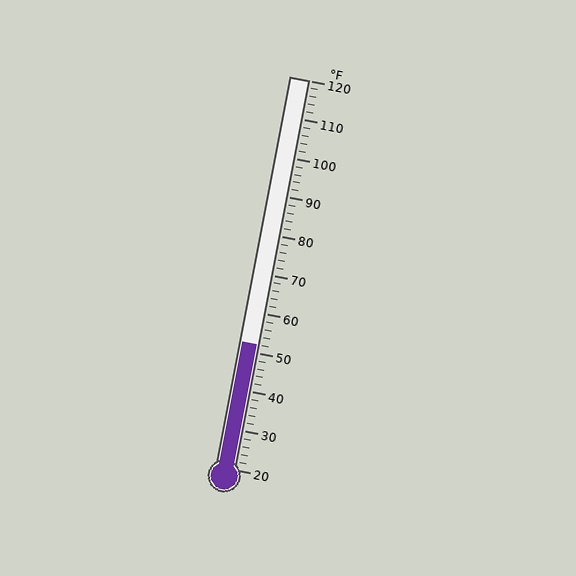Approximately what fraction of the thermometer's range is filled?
The thermometer is filled to approximately 30% of its range.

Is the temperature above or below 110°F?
The temperature is below 110°F.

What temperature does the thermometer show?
The thermometer shows approximately 52°F.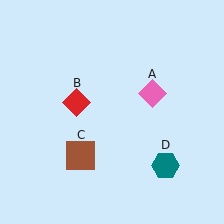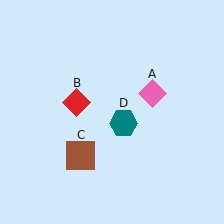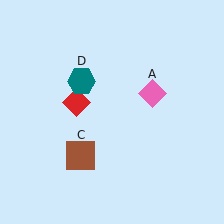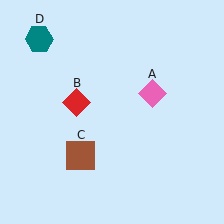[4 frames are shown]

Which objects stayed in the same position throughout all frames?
Pink diamond (object A) and red diamond (object B) and brown square (object C) remained stationary.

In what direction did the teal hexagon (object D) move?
The teal hexagon (object D) moved up and to the left.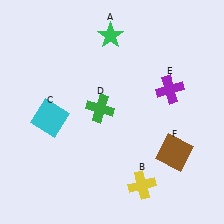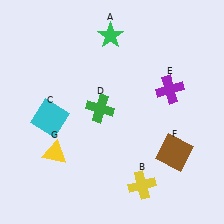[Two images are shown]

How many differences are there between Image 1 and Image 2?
There is 1 difference between the two images.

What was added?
A yellow triangle (G) was added in Image 2.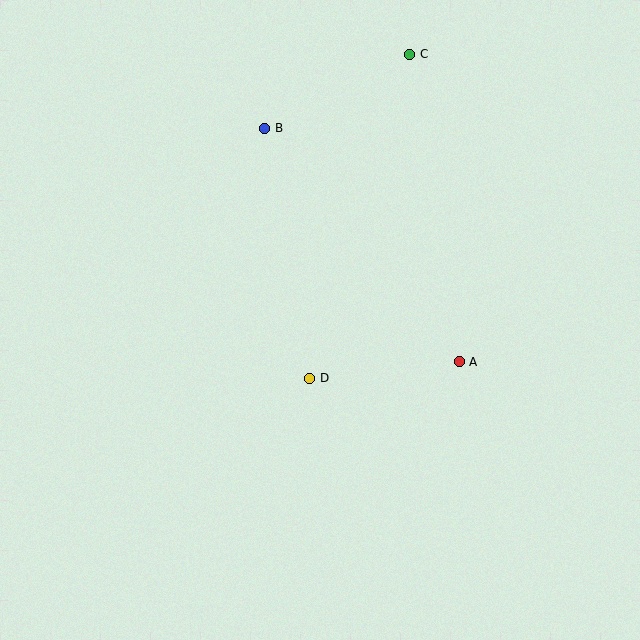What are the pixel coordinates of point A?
Point A is at (459, 362).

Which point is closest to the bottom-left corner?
Point D is closest to the bottom-left corner.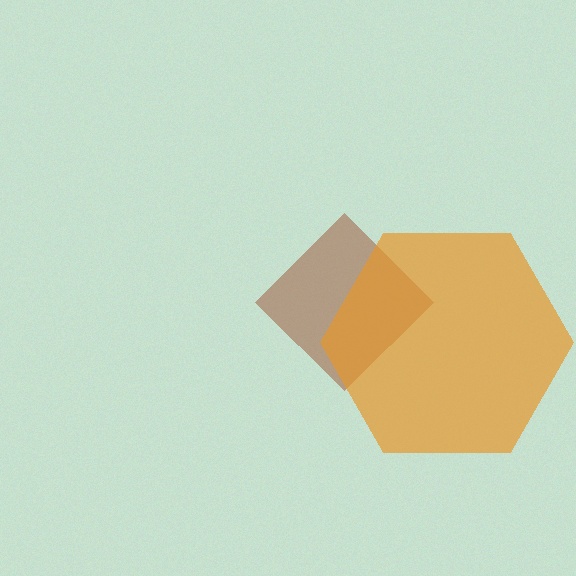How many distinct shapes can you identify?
There are 2 distinct shapes: a brown diamond, an orange hexagon.